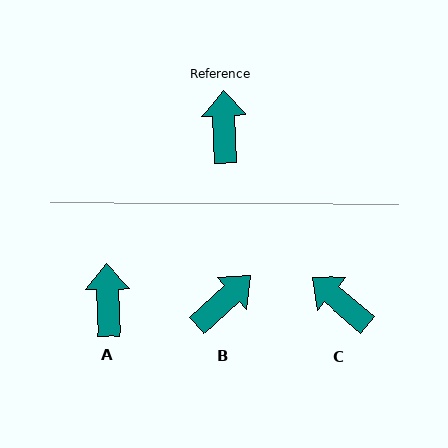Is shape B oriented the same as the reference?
No, it is off by about 49 degrees.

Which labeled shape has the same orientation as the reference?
A.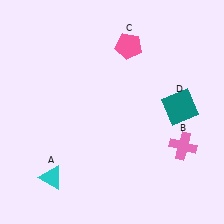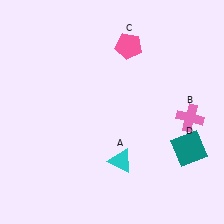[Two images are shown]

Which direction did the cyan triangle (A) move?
The cyan triangle (A) moved right.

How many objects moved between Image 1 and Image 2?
3 objects moved between the two images.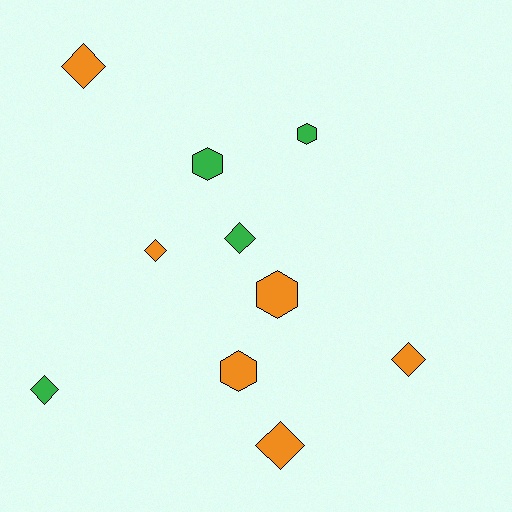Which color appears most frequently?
Orange, with 6 objects.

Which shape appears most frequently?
Diamond, with 6 objects.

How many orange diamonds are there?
There are 4 orange diamonds.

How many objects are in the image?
There are 10 objects.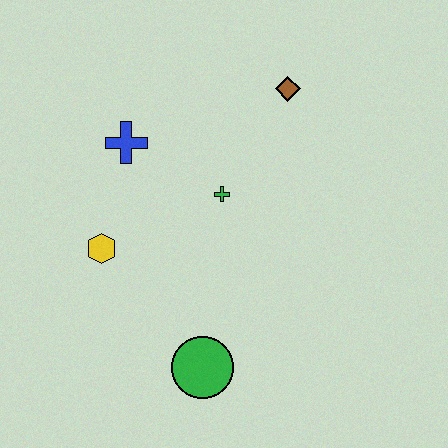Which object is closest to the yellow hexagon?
The blue cross is closest to the yellow hexagon.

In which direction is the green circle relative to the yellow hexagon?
The green circle is below the yellow hexagon.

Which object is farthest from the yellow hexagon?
The brown diamond is farthest from the yellow hexagon.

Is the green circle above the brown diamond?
No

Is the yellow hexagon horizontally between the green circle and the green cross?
No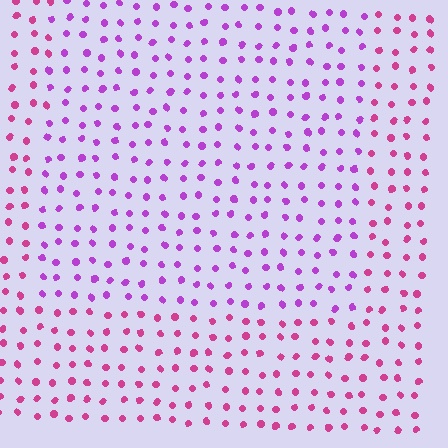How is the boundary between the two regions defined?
The boundary is defined purely by a slight shift in hue (about 37 degrees). Spacing, size, and orientation are identical on both sides.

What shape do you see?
I see a rectangle.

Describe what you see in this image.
The image is filled with small magenta elements in a uniform arrangement. A rectangle-shaped region is visible where the elements are tinted to a slightly different hue, forming a subtle color boundary.